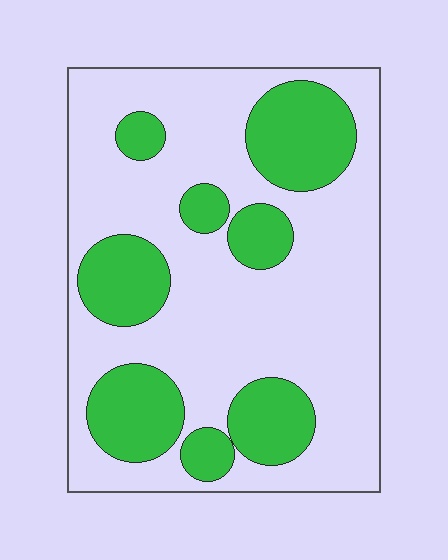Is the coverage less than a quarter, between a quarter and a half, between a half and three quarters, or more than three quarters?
Between a quarter and a half.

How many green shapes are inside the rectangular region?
8.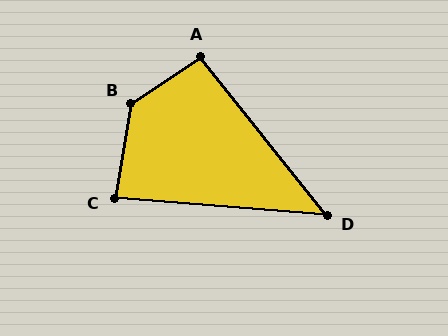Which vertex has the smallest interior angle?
D, at approximately 47 degrees.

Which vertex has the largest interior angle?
B, at approximately 133 degrees.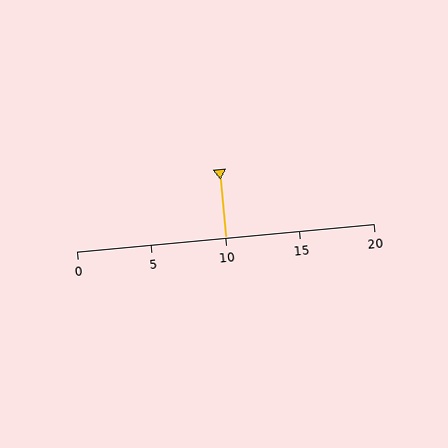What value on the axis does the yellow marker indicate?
The marker indicates approximately 10.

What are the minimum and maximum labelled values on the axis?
The axis runs from 0 to 20.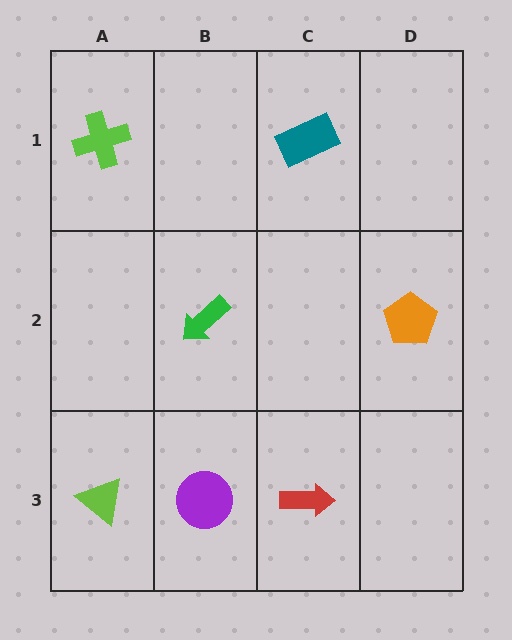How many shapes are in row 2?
2 shapes.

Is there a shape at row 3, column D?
No, that cell is empty.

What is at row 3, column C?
A red arrow.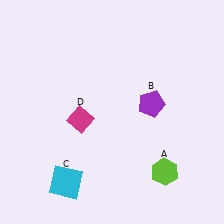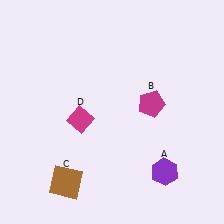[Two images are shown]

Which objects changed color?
A changed from lime to purple. B changed from purple to magenta. C changed from cyan to brown.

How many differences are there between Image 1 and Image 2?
There are 3 differences between the two images.